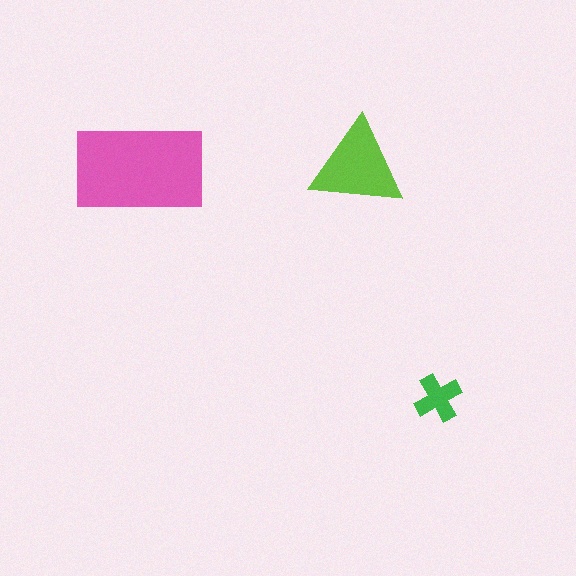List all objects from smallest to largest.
The green cross, the lime triangle, the pink rectangle.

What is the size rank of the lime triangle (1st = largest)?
2nd.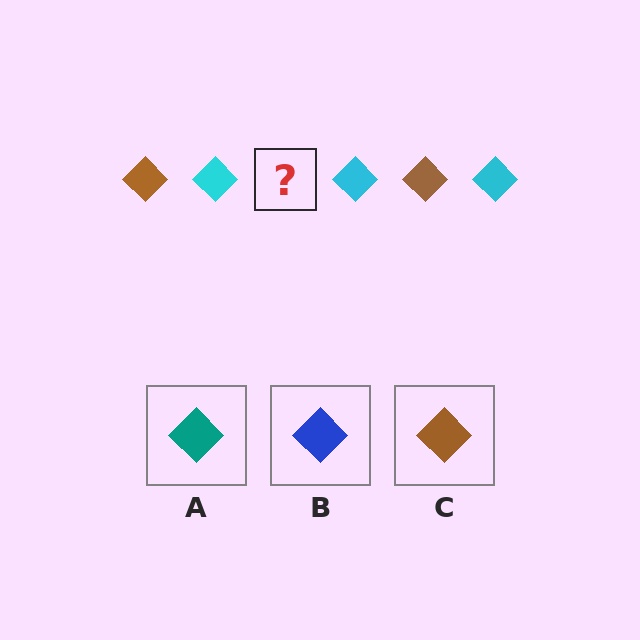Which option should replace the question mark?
Option C.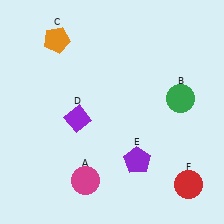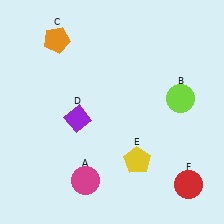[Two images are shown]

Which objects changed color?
B changed from green to lime. E changed from purple to yellow.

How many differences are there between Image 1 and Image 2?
There are 2 differences between the two images.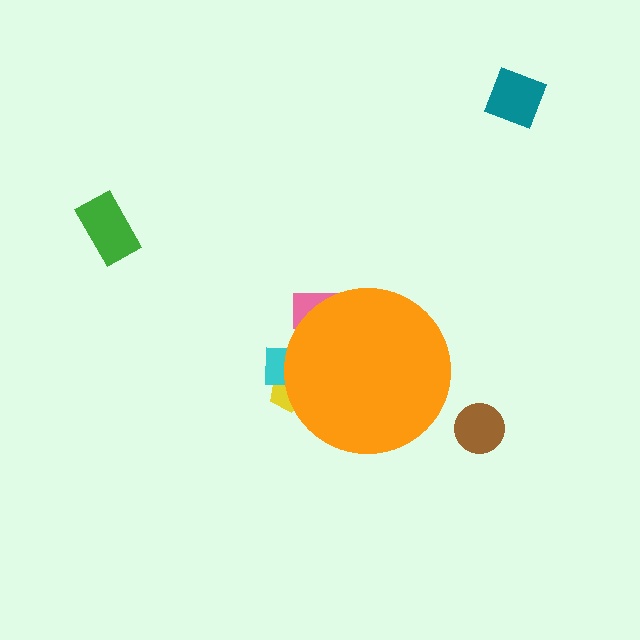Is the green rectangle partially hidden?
No, the green rectangle is fully visible.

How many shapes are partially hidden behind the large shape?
3 shapes are partially hidden.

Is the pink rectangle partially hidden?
Yes, the pink rectangle is partially hidden behind the orange circle.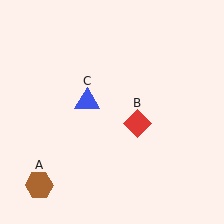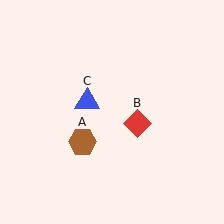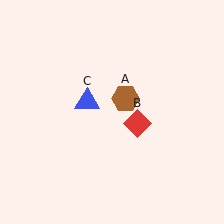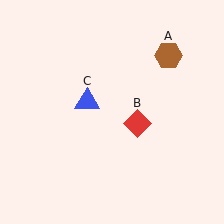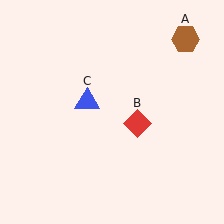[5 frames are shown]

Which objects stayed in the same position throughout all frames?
Red diamond (object B) and blue triangle (object C) remained stationary.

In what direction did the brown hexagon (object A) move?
The brown hexagon (object A) moved up and to the right.